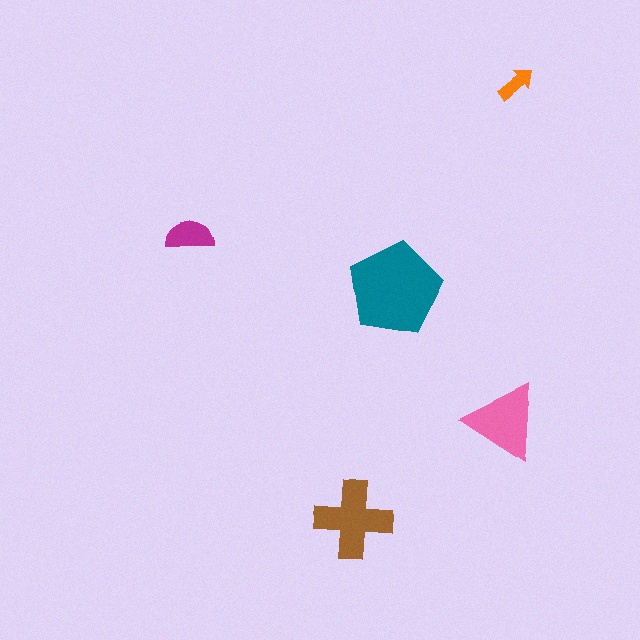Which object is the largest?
The teal pentagon.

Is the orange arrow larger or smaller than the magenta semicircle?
Smaller.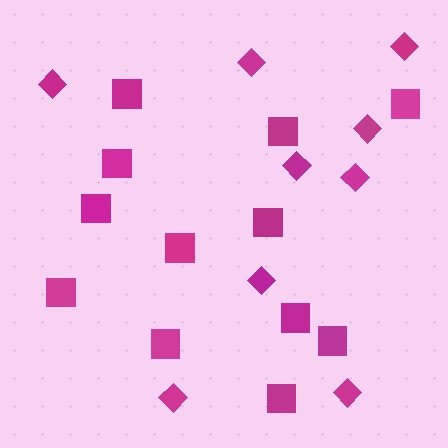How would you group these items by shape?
There are 2 groups: one group of diamonds (9) and one group of squares (12).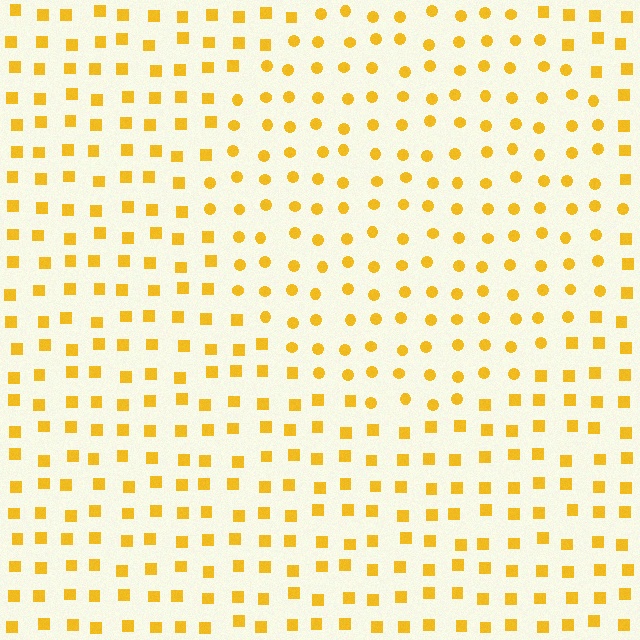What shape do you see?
I see a circle.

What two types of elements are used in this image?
The image uses circles inside the circle region and squares outside it.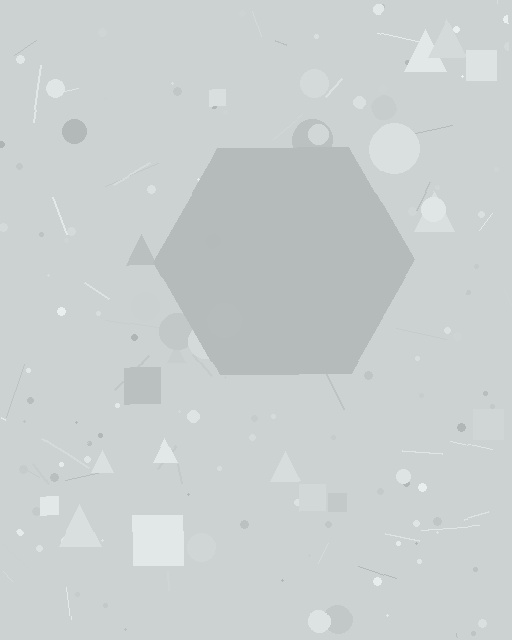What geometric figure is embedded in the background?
A hexagon is embedded in the background.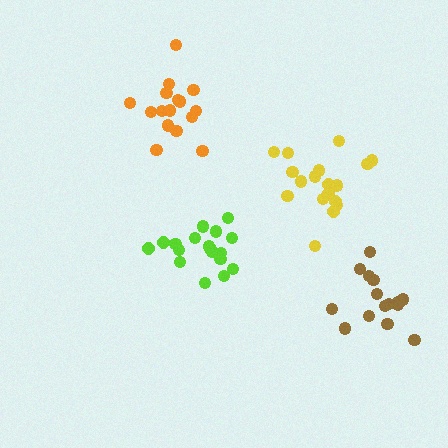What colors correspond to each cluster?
The clusters are colored: lime, brown, yellow, orange.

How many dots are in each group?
Group 1: 18 dots, Group 2: 15 dots, Group 3: 18 dots, Group 4: 16 dots (67 total).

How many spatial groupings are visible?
There are 4 spatial groupings.